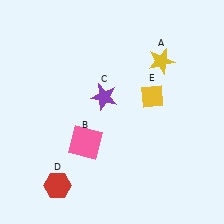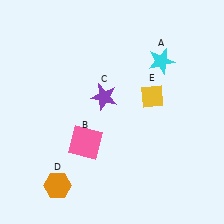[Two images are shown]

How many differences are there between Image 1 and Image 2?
There are 2 differences between the two images.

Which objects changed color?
A changed from yellow to cyan. D changed from red to orange.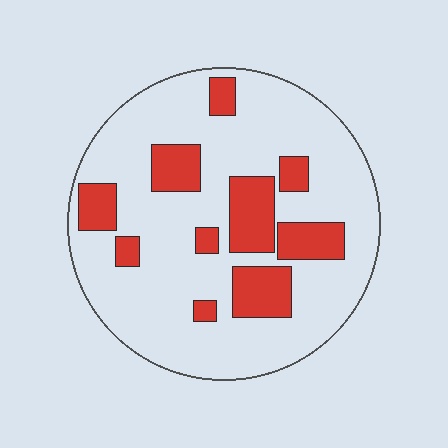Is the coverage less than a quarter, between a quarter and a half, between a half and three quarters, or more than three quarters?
Less than a quarter.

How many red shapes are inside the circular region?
10.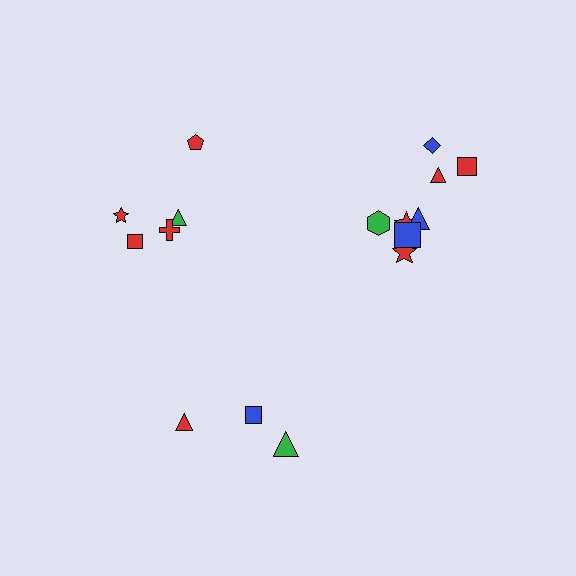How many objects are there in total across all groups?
There are 16 objects.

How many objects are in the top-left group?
There are 5 objects.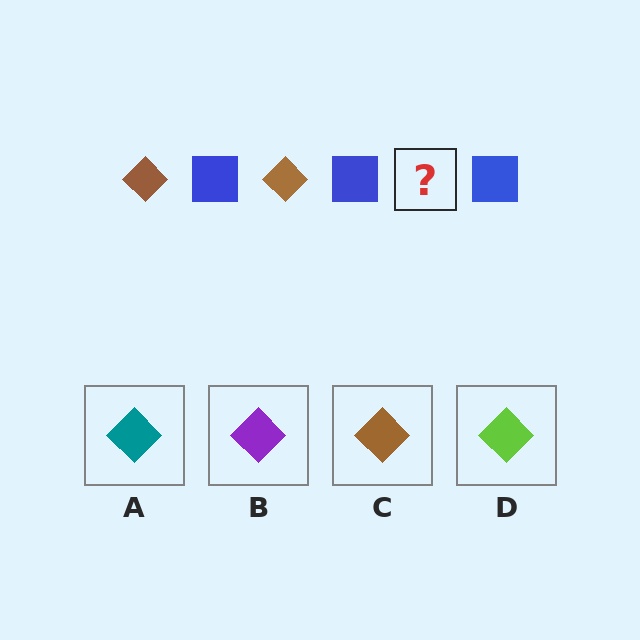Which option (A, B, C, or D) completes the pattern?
C.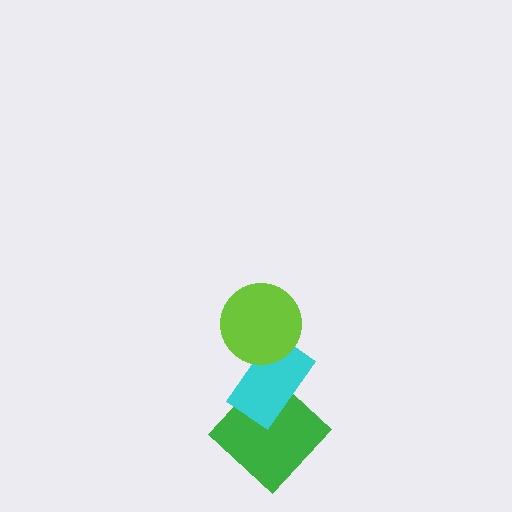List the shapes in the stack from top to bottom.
From top to bottom: the lime circle, the cyan rectangle, the green diamond.